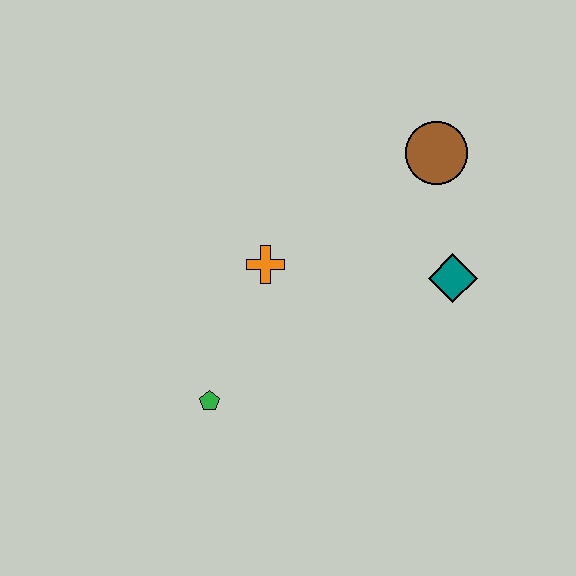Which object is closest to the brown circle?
The teal diamond is closest to the brown circle.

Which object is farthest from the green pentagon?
The brown circle is farthest from the green pentagon.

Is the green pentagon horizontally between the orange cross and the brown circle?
No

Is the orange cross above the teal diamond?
Yes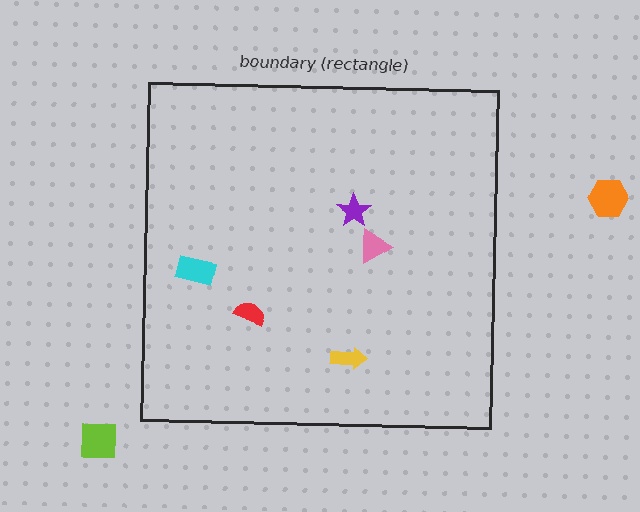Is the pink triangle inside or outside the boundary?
Inside.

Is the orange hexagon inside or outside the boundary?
Outside.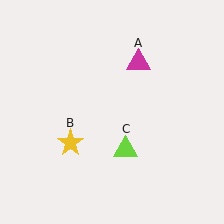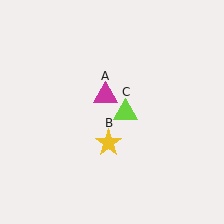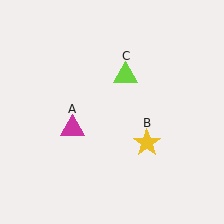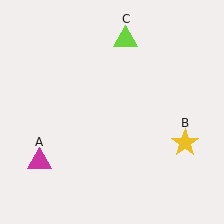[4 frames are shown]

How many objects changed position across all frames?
3 objects changed position: magenta triangle (object A), yellow star (object B), lime triangle (object C).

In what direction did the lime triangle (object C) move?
The lime triangle (object C) moved up.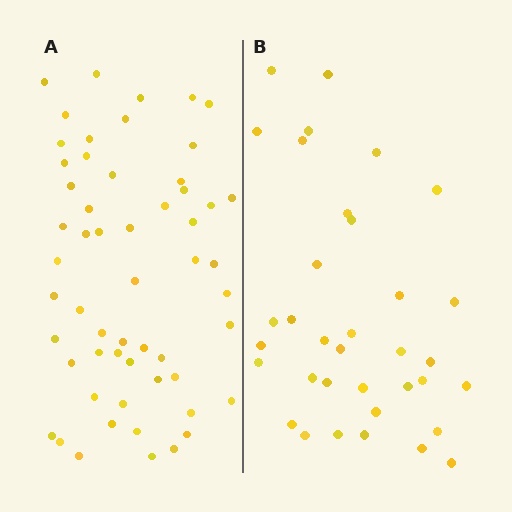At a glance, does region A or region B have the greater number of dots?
Region A (the left region) has more dots.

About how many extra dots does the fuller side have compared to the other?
Region A has approximately 20 more dots than region B.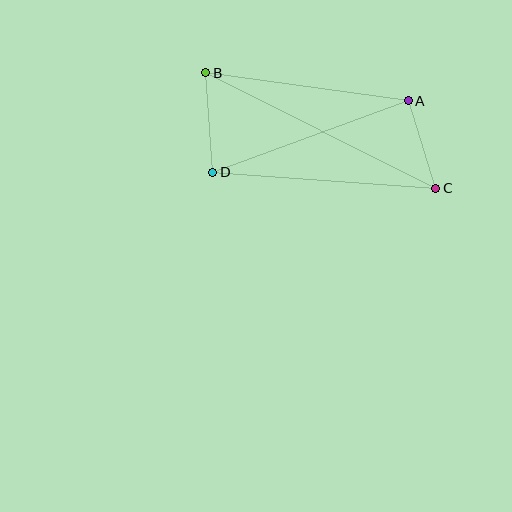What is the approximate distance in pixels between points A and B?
The distance between A and B is approximately 204 pixels.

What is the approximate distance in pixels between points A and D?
The distance between A and D is approximately 208 pixels.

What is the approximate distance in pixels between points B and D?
The distance between B and D is approximately 100 pixels.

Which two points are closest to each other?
Points A and C are closest to each other.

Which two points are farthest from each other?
Points B and C are farthest from each other.